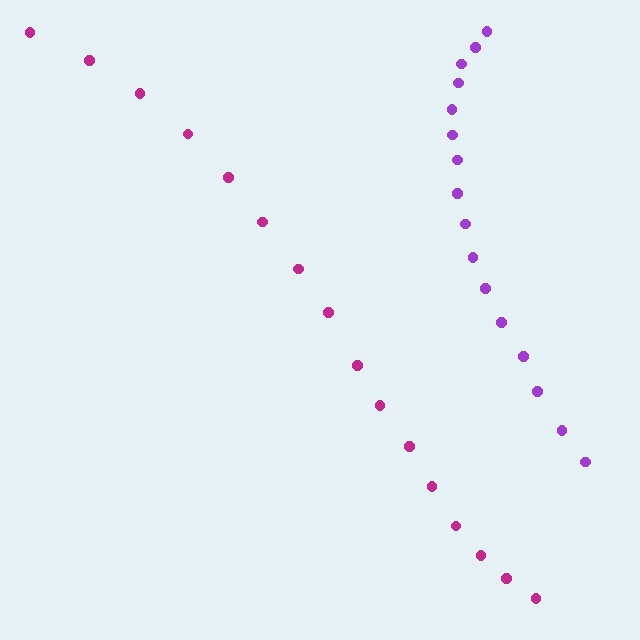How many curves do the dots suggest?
There are 2 distinct paths.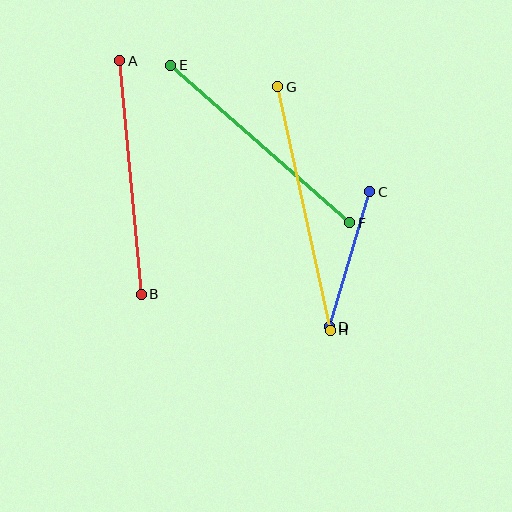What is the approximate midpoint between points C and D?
The midpoint is at approximately (350, 259) pixels.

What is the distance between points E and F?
The distance is approximately 238 pixels.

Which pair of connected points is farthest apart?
Points G and H are farthest apart.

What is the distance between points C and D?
The distance is approximately 141 pixels.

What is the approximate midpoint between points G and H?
The midpoint is at approximately (304, 209) pixels.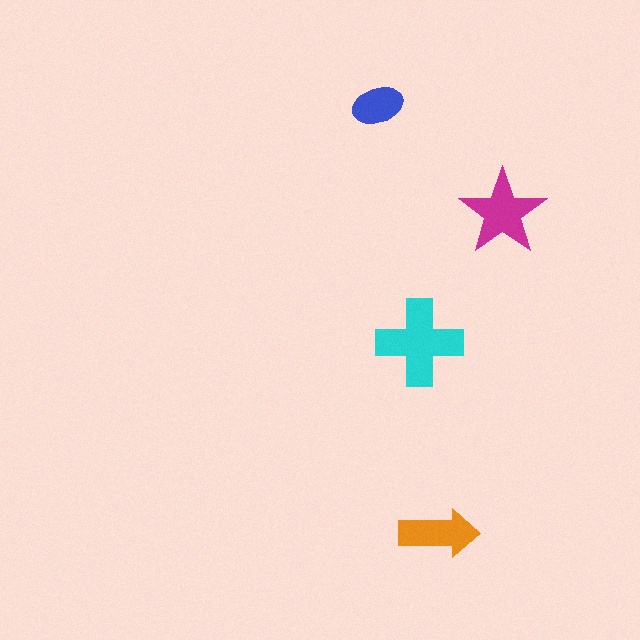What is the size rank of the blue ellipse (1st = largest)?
4th.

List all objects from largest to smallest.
The cyan cross, the magenta star, the orange arrow, the blue ellipse.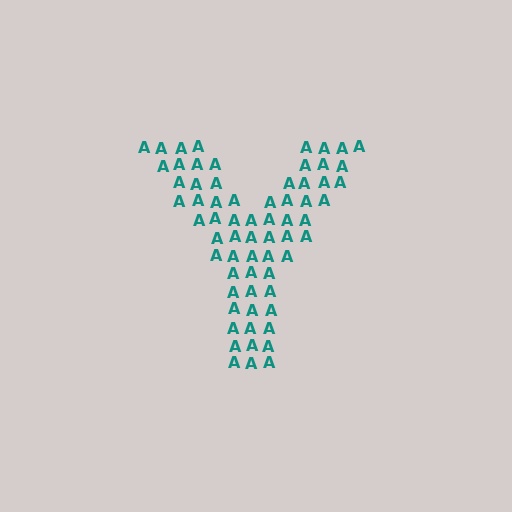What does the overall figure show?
The overall figure shows the letter Y.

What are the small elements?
The small elements are letter A's.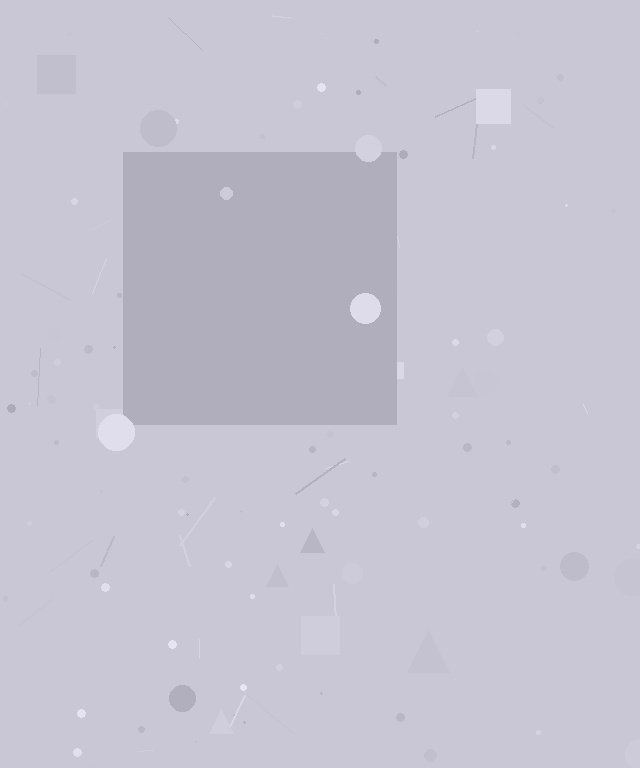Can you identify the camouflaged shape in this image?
The camouflaged shape is a square.